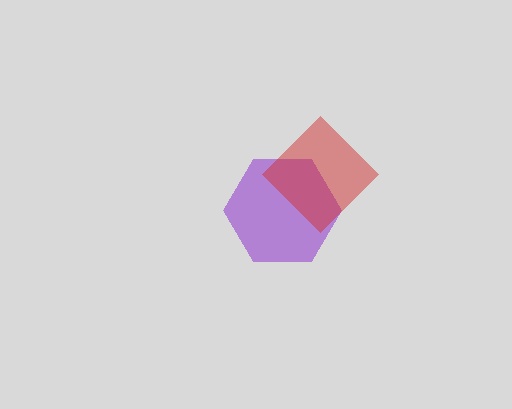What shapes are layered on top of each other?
The layered shapes are: a purple hexagon, a red diamond.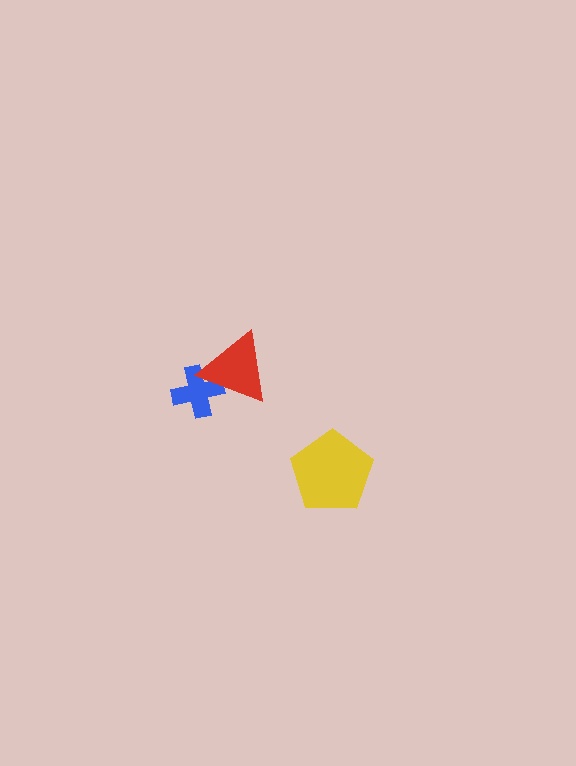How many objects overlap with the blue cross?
1 object overlaps with the blue cross.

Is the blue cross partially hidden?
Yes, it is partially covered by another shape.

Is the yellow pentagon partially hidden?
No, no other shape covers it.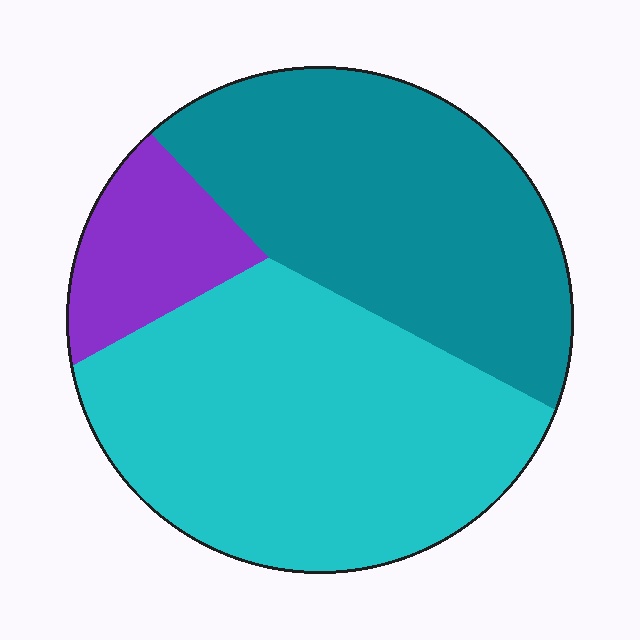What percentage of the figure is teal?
Teal takes up about two fifths (2/5) of the figure.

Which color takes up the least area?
Purple, at roughly 10%.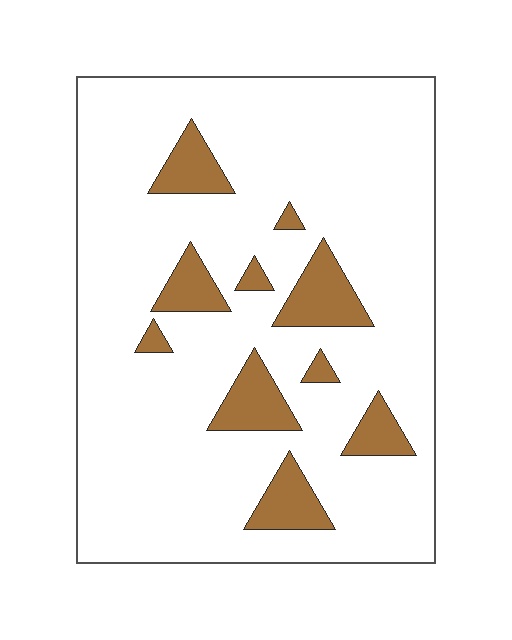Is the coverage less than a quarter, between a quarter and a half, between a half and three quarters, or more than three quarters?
Less than a quarter.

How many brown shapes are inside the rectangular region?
10.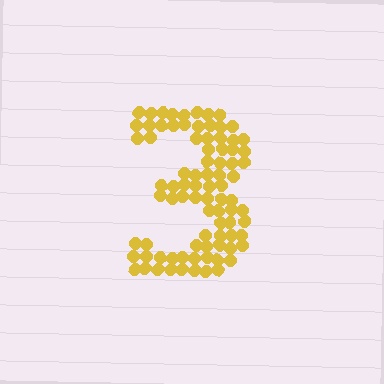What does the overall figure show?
The overall figure shows the digit 3.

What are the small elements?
The small elements are circles.